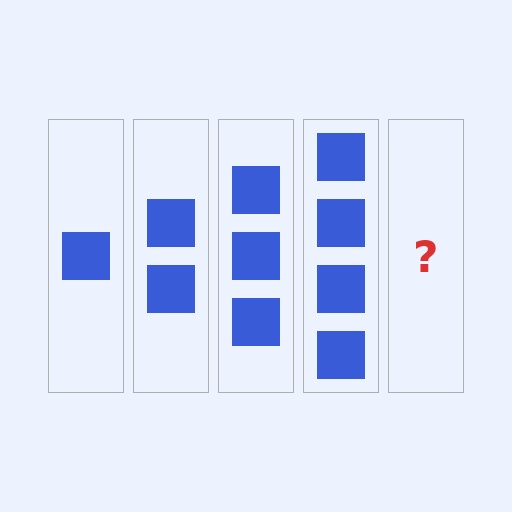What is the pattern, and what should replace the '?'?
The pattern is that each step adds one more square. The '?' should be 5 squares.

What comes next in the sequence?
The next element should be 5 squares.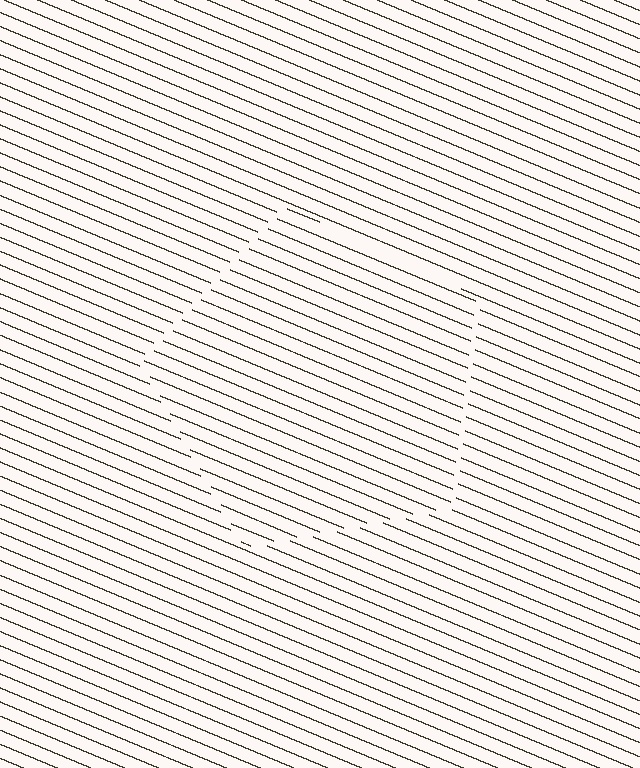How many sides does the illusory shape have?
5 sides — the line-ends trace a pentagon.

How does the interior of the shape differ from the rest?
The interior of the shape contains the same grating, shifted by half a period — the contour is defined by the phase discontinuity where line-ends from the inner and outer gratings abut.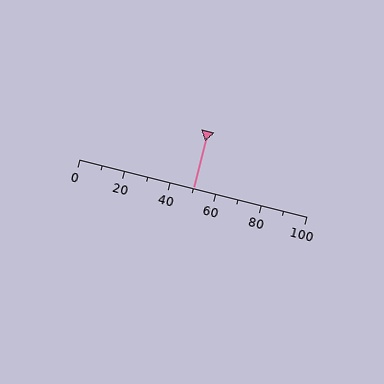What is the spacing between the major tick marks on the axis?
The major ticks are spaced 20 apart.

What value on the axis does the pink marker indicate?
The marker indicates approximately 50.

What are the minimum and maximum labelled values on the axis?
The axis runs from 0 to 100.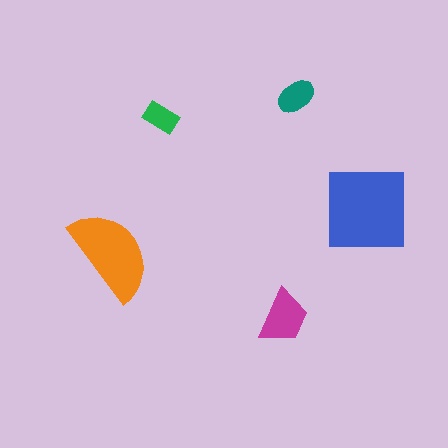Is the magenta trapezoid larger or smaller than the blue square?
Smaller.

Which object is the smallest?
The green rectangle.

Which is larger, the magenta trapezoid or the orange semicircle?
The orange semicircle.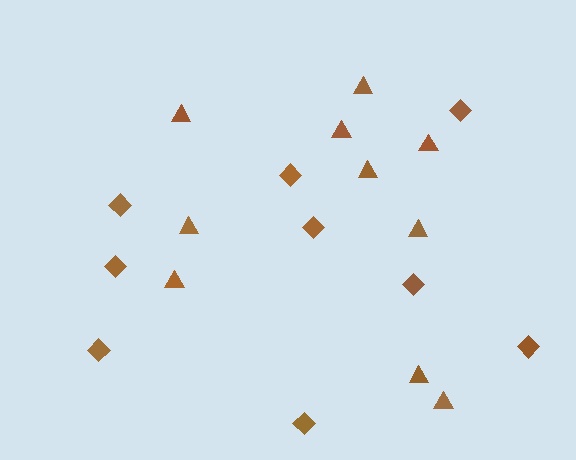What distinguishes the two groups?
There are 2 groups: one group of diamonds (9) and one group of triangles (10).